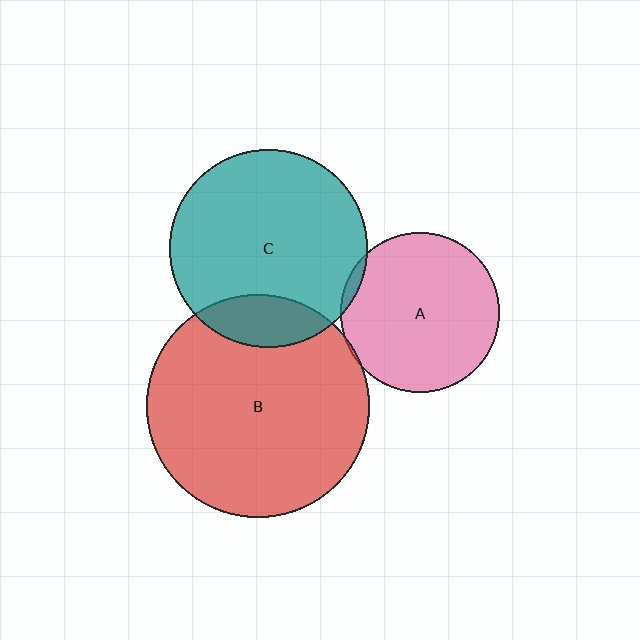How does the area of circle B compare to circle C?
Approximately 1.3 times.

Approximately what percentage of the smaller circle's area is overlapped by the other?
Approximately 5%.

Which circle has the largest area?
Circle B (red).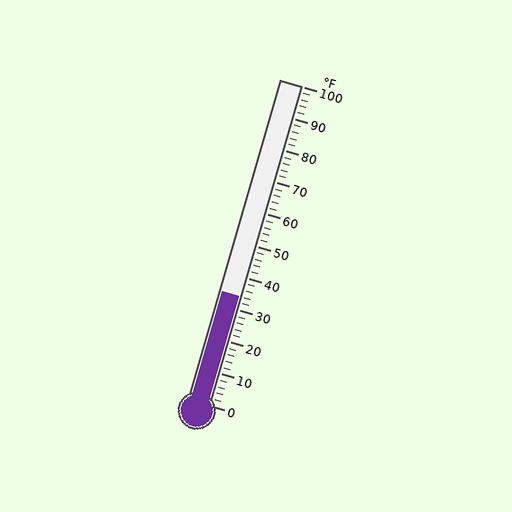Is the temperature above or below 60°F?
The temperature is below 60°F.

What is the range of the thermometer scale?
The thermometer scale ranges from 0°F to 100°F.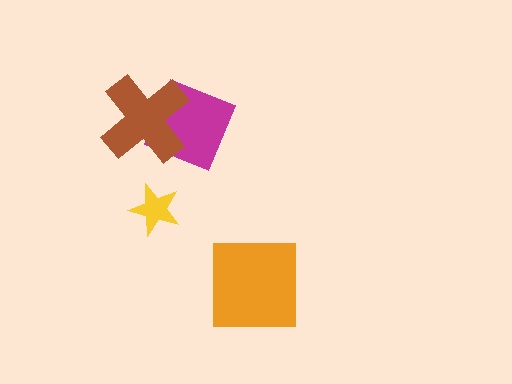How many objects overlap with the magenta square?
1 object overlaps with the magenta square.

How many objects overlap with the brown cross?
1 object overlaps with the brown cross.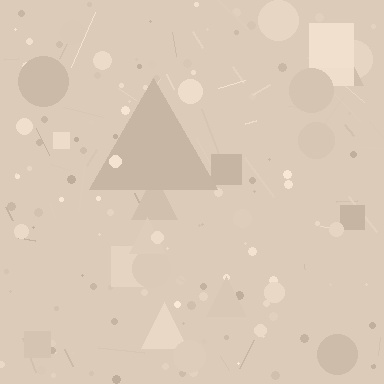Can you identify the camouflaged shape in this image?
The camouflaged shape is a triangle.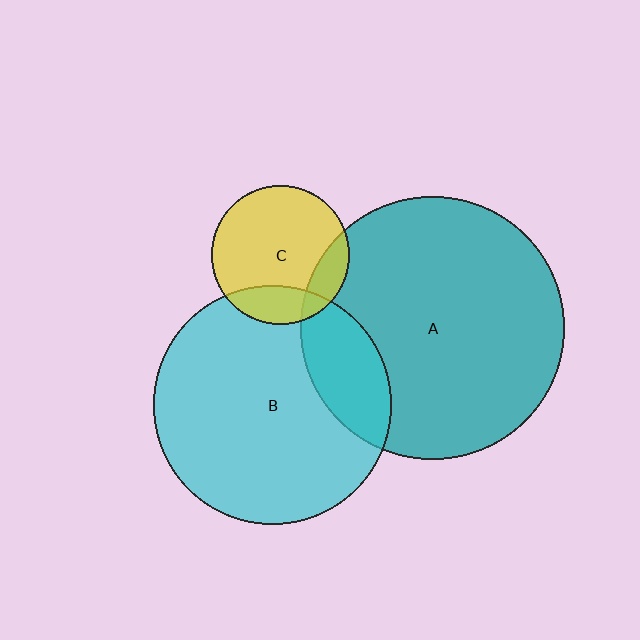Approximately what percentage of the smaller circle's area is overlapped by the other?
Approximately 15%.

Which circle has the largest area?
Circle A (teal).